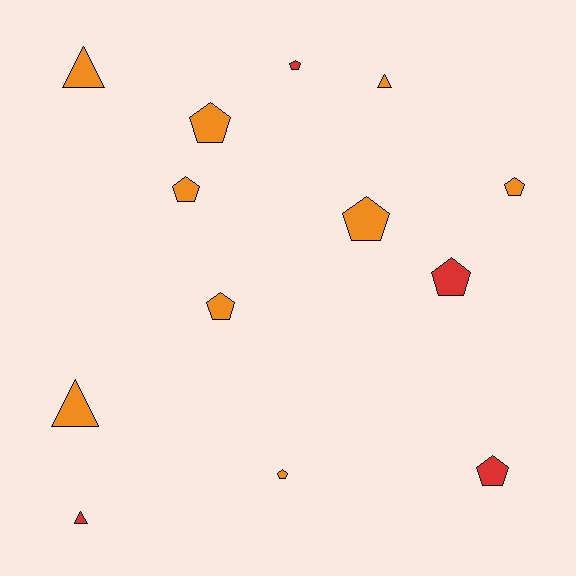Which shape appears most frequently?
Pentagon, with 9 objects.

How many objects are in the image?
There are 13 objects.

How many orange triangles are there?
There are 3 orange triangles.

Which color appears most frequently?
Orange, with 9 objects.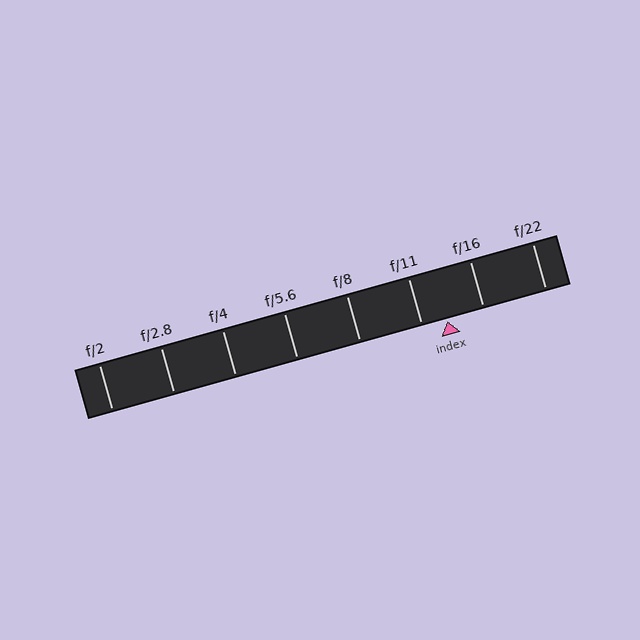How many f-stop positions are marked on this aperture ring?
There are 8 f-stop positions marked.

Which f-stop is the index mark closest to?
The index mark is closest to f/11.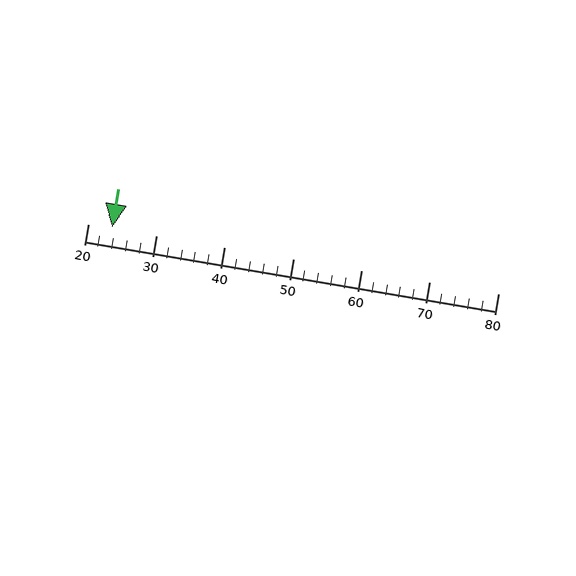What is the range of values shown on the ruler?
The ruler shows values from 20 to 80.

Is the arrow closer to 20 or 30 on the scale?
The arrow is closer to 20.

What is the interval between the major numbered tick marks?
The major tick marks are spaced 10 units apart.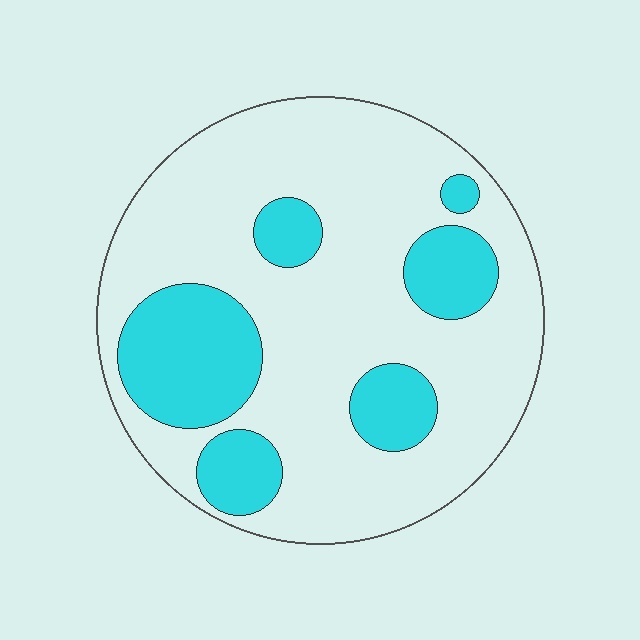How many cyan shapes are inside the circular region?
6.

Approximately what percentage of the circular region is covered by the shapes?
Approximately 25%.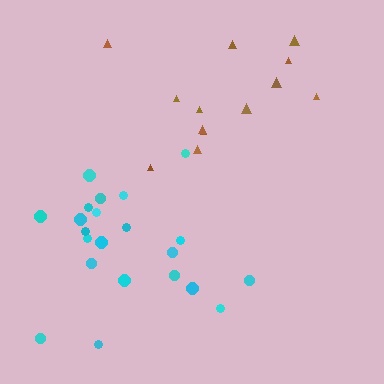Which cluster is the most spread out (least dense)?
Brown.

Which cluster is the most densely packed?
Cyan.